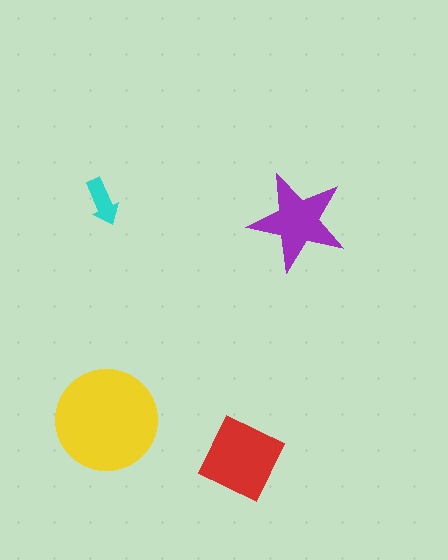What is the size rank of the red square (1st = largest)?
2nd.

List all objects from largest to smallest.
The yellow circle, the red square, the purple star, the cyan arrow.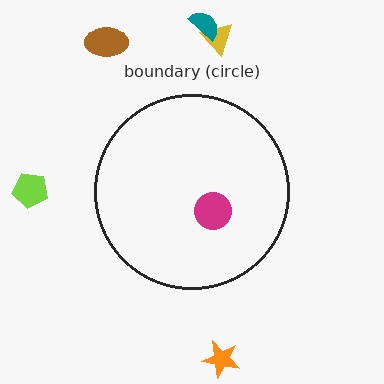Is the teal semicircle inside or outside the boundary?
Outside.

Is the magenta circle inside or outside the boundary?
Inside.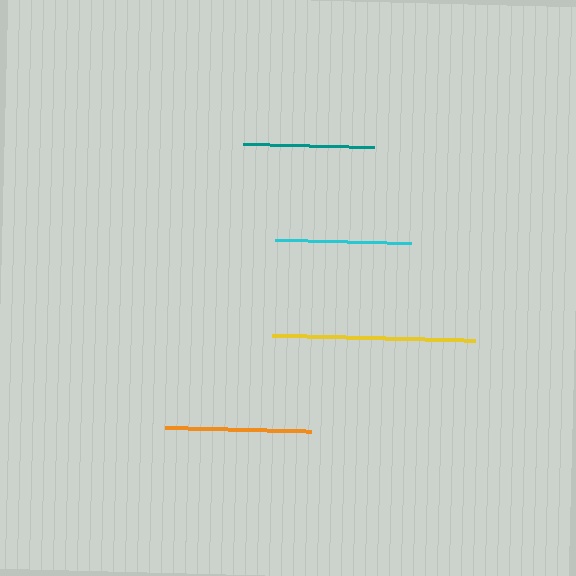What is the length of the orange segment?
The orange segment is approximately 146 pixels long.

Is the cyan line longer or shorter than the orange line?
The orange line is longer than the cyan line.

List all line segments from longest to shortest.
From longest to shortest: yellow, orange, cyan, teal.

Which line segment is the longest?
The yellow line is the longest at approximately 203 pixels.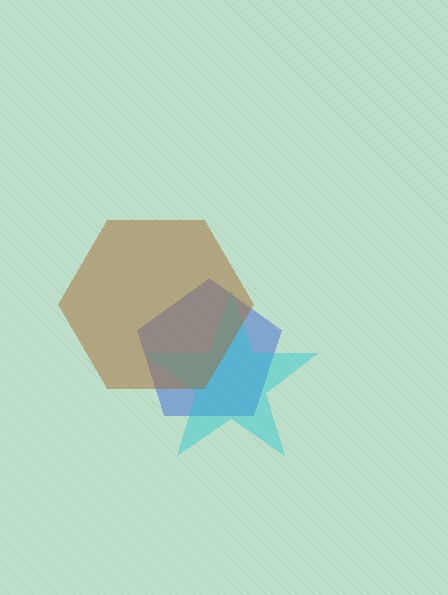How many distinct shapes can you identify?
There are 3 distinct shapes: a blue pentagon, a cyan star, a brown hexagon.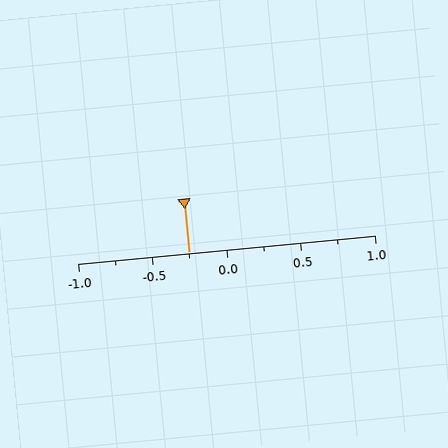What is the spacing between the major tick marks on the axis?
The major ticks are spaced 0.5 apart.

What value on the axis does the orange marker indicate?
The marker indicates approximately -0.25.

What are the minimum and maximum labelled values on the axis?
The axis runs from -1.0 to 1.0.